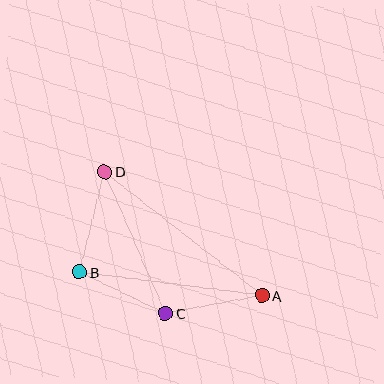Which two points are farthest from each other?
Points A and D are farthest from each other.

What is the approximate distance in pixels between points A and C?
The distance between A and C is approximately 98 pixels.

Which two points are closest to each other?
Points B and C are closest to each other.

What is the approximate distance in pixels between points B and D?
The distance between B and D is approximately 103 pixels.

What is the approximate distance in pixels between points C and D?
The distance between C and D is approximately 154 pixels.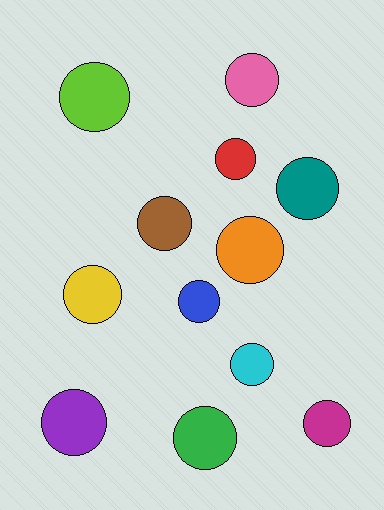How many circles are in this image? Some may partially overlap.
There are 12 circles.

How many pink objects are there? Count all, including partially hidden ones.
There is 1 pink object.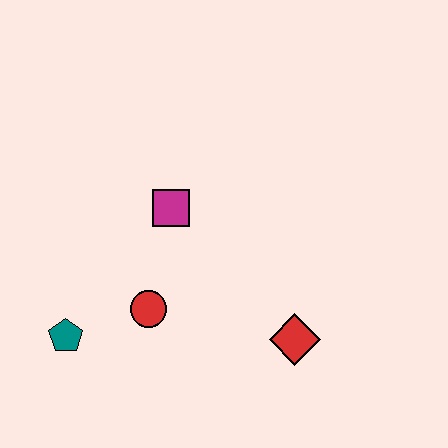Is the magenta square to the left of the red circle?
No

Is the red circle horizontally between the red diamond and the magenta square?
No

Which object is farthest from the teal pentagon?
The red diamond is farthest from the teal pentagon.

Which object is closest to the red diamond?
The red circle is closest to the red diamond.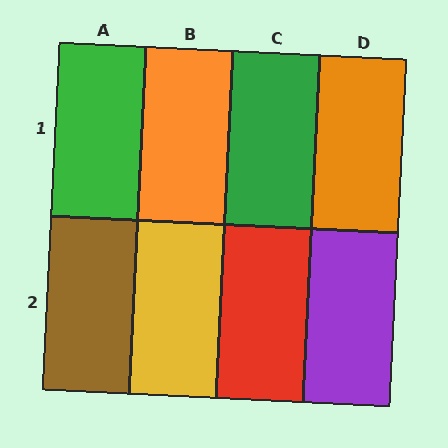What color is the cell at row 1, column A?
Green.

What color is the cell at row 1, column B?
Orange.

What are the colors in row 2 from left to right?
Brown, yellow, red, purple.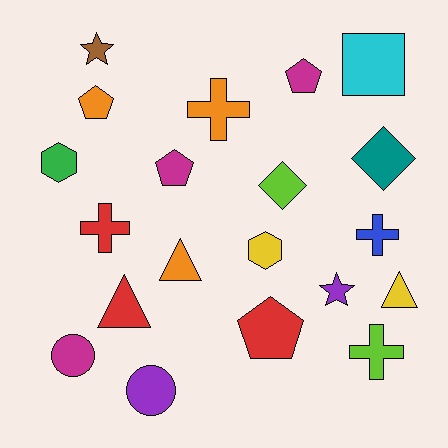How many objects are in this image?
There are 20 objects.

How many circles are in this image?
There are 2 circles.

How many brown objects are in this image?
There is 1 brown object.